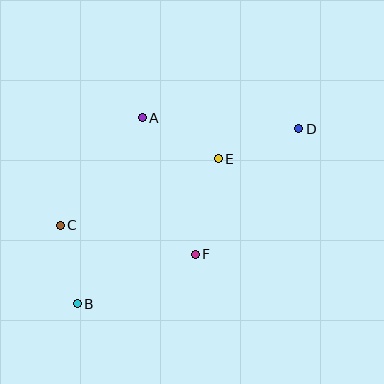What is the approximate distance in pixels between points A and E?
The distance between A and E is approximately 86 pixels.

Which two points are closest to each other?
Points B and C are closest to each other.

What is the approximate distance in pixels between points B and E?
The distance between B and E is approximately 202 pixels.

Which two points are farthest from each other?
Points B and D are farthest from each other.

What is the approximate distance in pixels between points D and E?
The distance between D and E is approximately 86 pixels.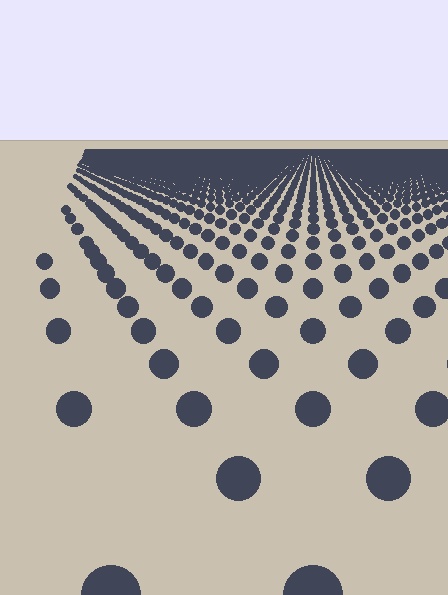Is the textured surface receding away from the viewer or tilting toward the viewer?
The surface is receding away from the viewer. Texture elements get smaller and denser toward the top.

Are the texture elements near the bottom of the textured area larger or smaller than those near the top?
Larger. Near the bottom, elements are closer to the viewer and appear at a bigger on-screen size.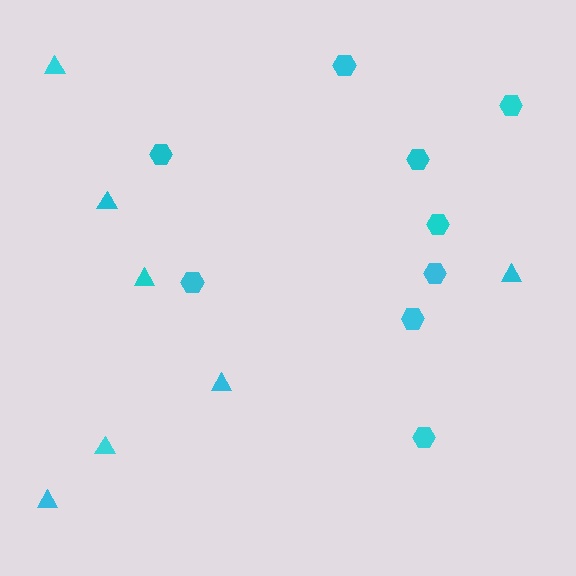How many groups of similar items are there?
There are 2 groups: one group of triangles (7) and one group of hexagons (9).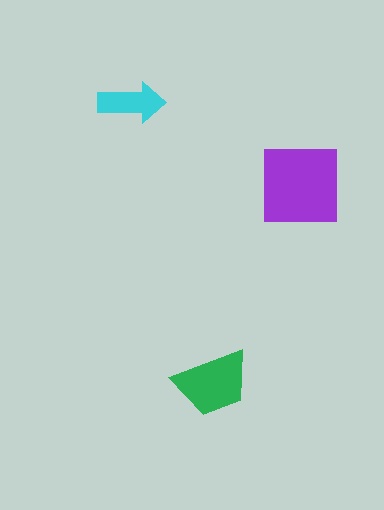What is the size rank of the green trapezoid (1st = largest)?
2nd.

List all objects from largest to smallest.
The purple square, the green trapezoid, the cyan arrow.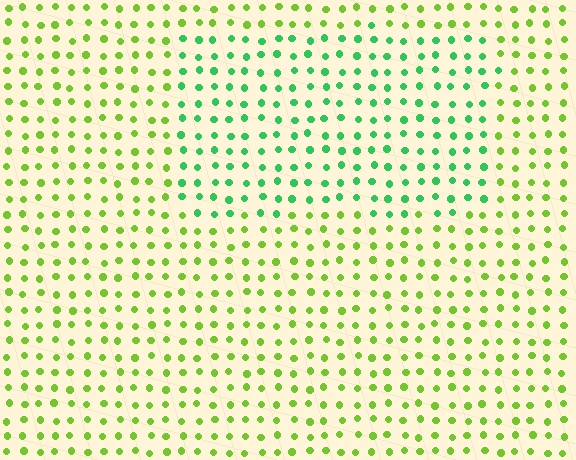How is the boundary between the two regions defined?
The boundary is defined purely by a slight shift in hue (about 43 degrees). Spacing, size, and orientation are identical on both sides.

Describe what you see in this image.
The image is filled with small lime elements in a uniform arrangement. A rectangle-shaped region is visible where the elements are tinted to a slightly different hue, forming a subtle color boundary.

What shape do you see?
I see a rectangle.